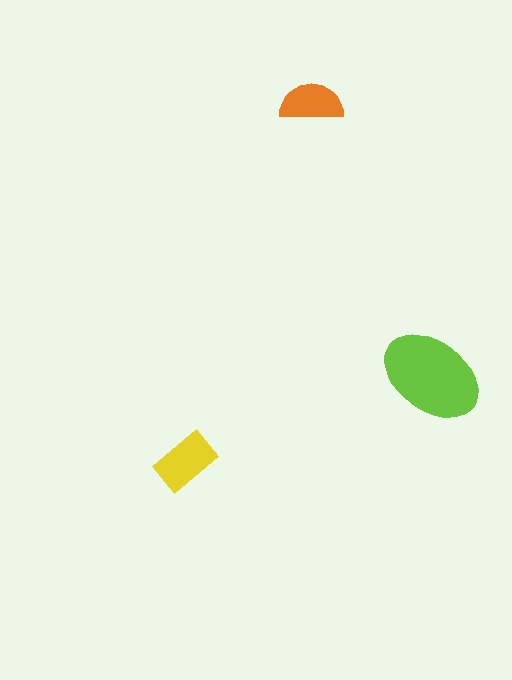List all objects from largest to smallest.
The lime ellipse, the yellow rectangle, the orange semicircle.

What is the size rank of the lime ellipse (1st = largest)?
1st.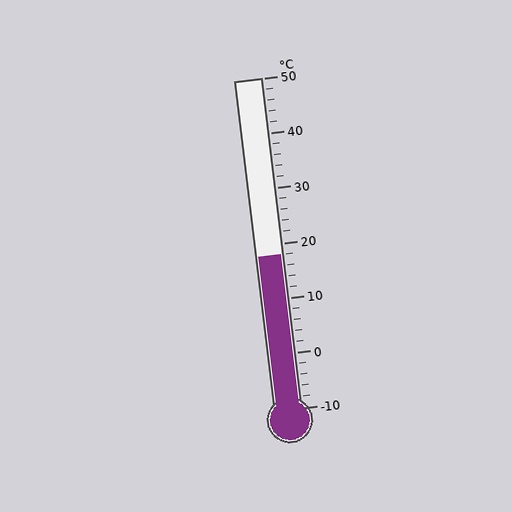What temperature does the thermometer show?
The thermometer shows approximately 18°C.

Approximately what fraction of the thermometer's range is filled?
The thermometer is filled to approximately 45% of its range.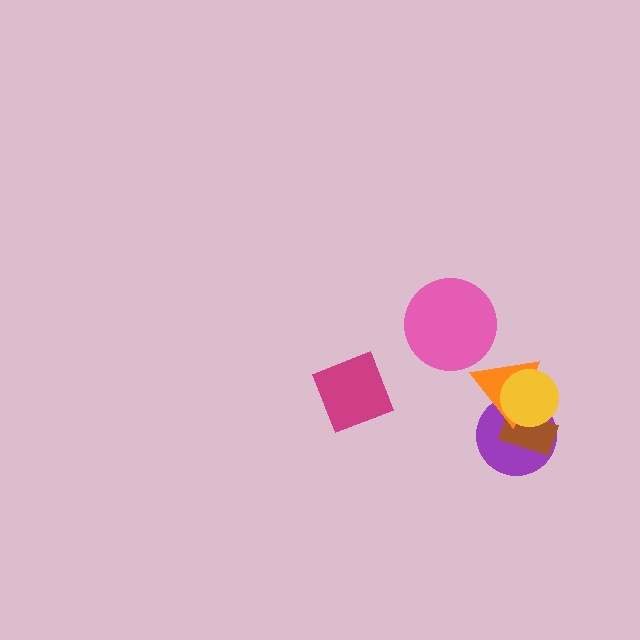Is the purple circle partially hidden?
Yes, it is partially covered by another shape.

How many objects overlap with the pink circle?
0 objects overlap with the pink circle.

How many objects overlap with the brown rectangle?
3 objects overlap with the brown rectangle.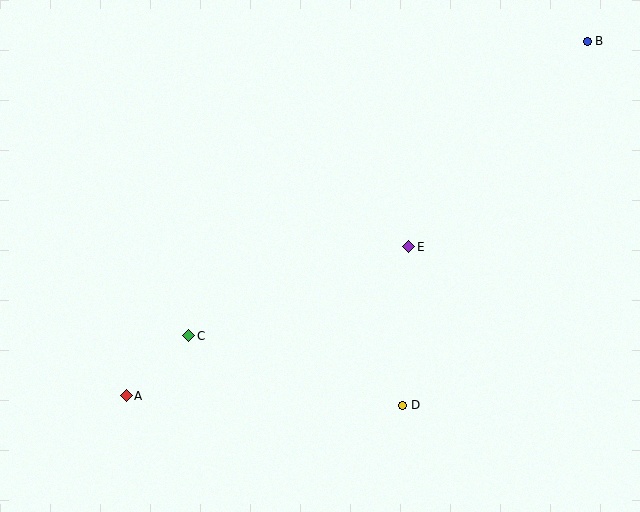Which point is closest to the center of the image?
Point E at (409, 247) is closest to the center.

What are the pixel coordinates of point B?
Point B is at (587, 41).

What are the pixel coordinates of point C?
Point C is at (189, 336).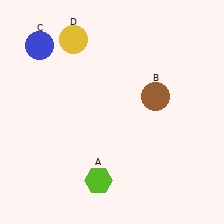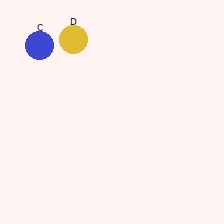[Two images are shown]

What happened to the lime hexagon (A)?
The lime hexagon (A) was removed in Image 2. It was in the bottom-left area of Image 1.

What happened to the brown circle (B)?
The brown circle (B) was removed in Image 2. It was in the top-right area of Image 1.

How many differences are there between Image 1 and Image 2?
There are 2 differences between the two images.